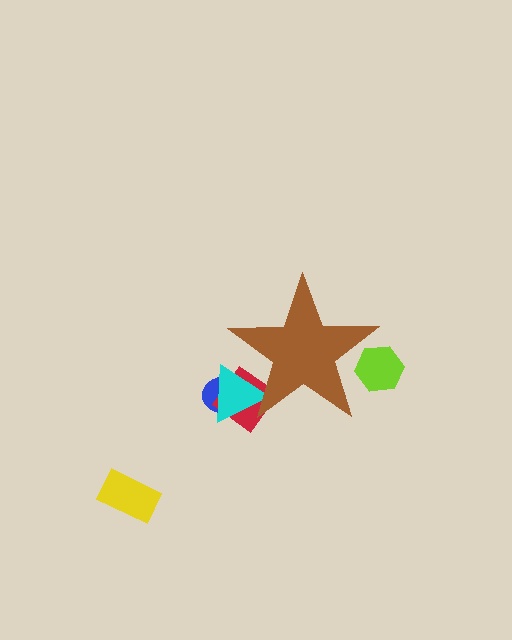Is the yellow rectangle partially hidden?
No, the yellow rectangle is fully visible.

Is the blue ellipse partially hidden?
Yes, the blue ellipse is partially hidden behind the brown star.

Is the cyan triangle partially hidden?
Yes, the cyan triangle is partially hidden behind the brown star.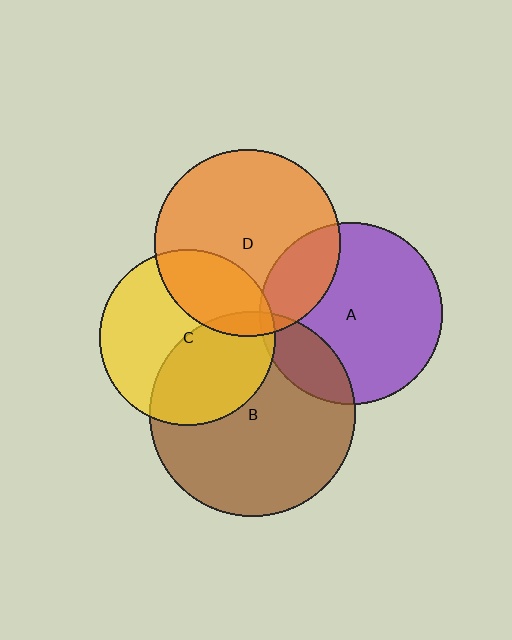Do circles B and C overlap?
Yes.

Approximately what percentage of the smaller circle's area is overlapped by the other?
Approximately 40%.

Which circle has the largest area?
Circle B (brown).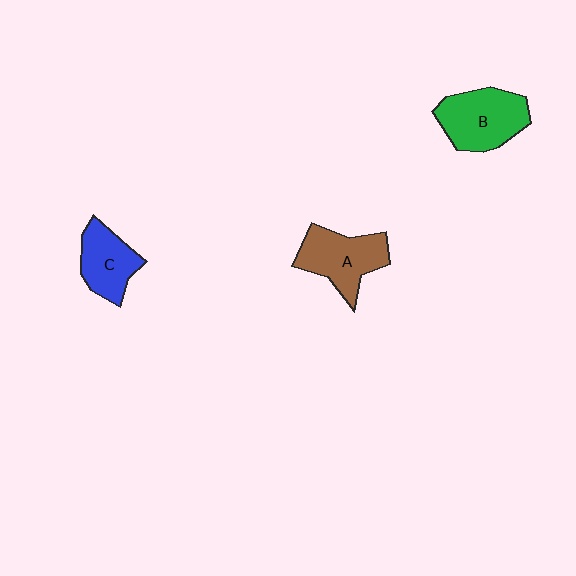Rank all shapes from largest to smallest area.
From largest to smallest: B (green), A (brown), C (blue).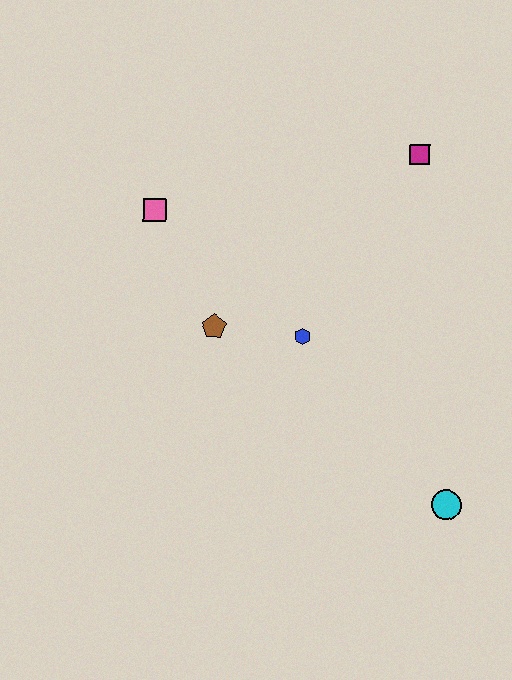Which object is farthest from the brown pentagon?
The cyan circle is farthest from the brown pentagon.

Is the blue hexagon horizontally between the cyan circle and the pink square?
Yes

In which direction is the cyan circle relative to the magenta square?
The cyan circle is below the magenta square.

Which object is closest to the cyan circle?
The blue hexagon is closest to the cyan circle.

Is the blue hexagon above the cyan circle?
Yes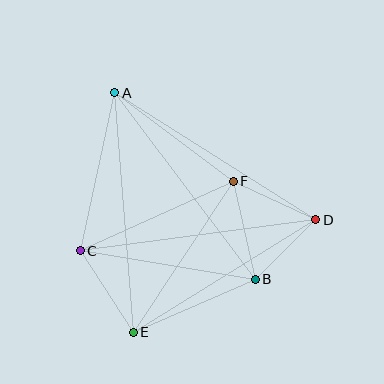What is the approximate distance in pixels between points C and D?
The distance between C and D is approximately 238 pixels.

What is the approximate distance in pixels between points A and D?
The distance between A and D is approximately 238 pixels.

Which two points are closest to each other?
Points B and D are closest to each other.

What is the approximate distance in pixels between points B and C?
The distance between B and C is approximately 178 pixels.